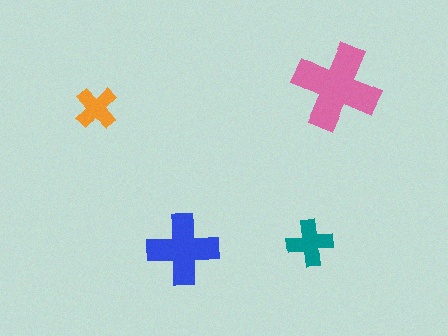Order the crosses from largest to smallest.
the pink one, the blue one, the teal one, the orange one.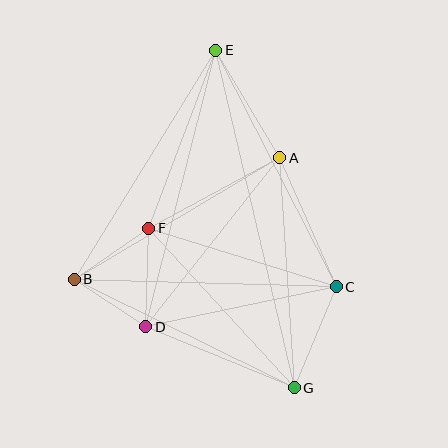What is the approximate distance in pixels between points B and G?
The distance between B and G is approximately 245 pixels.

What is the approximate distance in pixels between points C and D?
The distance between C and D is approximately 195 pixels.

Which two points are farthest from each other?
Points E and G are farthest from each other.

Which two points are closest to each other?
Points B and D are closest to each other.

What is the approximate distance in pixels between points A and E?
The distance between A and E is approximately 125 pixels.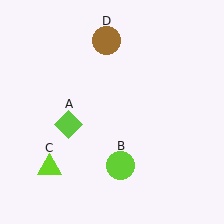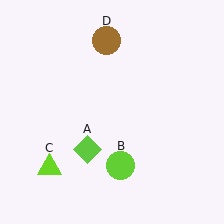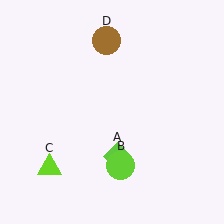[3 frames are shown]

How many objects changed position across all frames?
1 object changed position: lime diamond (object A).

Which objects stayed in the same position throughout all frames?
Lime circle (object B) and lime triangle (object C) and brown circle (object D) remained stationary.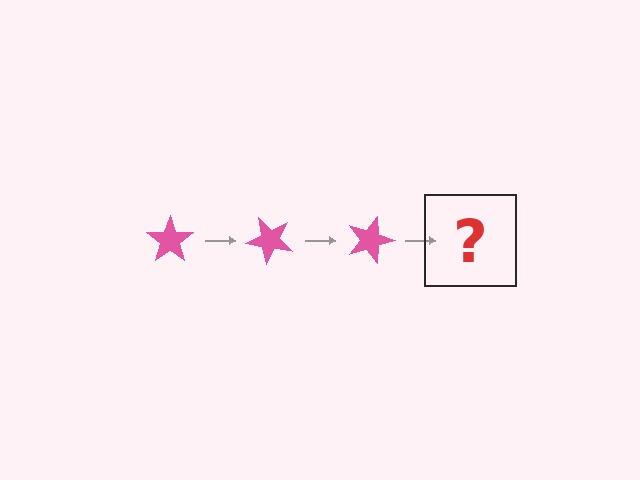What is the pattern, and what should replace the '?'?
The pattern is that the star rotates 45 degrees each step. The '?' should be a pink star rotated 135 degrees.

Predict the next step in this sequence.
The next step is a pink star rotated 135 degrees.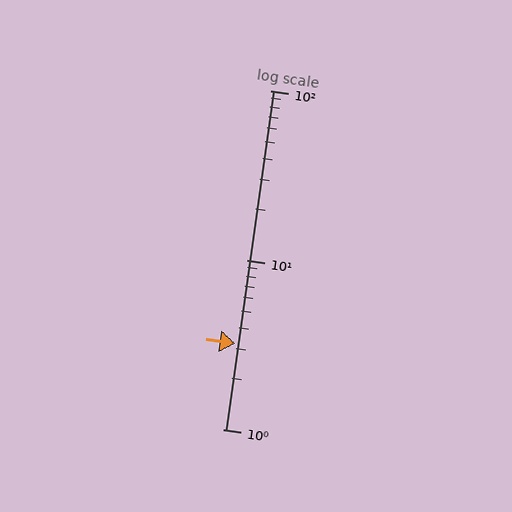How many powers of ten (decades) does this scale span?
The scale spans 2 decades, from 1 to 100.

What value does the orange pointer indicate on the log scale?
The pointer indicates approximately 3.2.